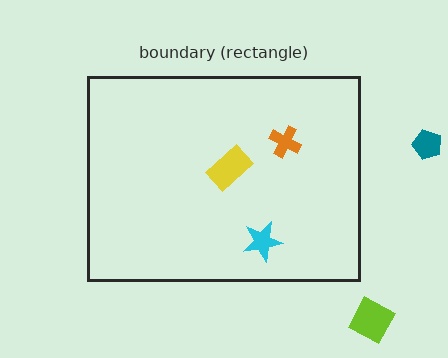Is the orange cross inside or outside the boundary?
Inside.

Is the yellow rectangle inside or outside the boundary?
Inside.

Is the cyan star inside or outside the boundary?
Inside.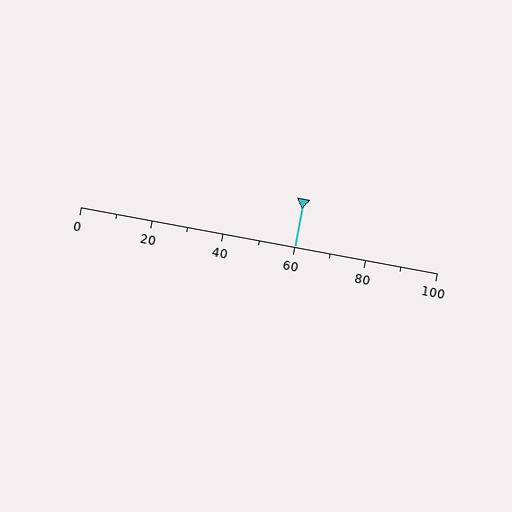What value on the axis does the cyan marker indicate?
The marker indicates approximately 60.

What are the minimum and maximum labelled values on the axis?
The axis runs from 0 to 100.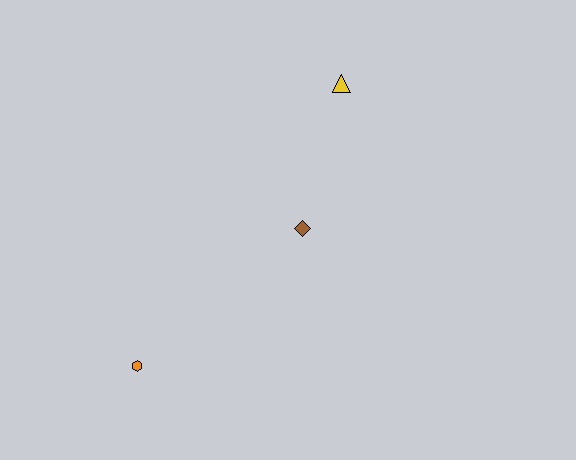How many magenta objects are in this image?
There are no magenta objects.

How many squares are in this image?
There are no squares.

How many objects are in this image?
There are 3 objects.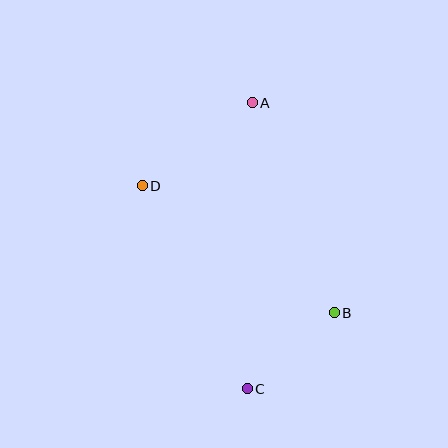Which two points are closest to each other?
Points B and C are closest to each other.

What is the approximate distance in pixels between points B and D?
The distance between B and D is approximately 230 pixels.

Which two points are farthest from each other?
Points A and C are farthest from each other.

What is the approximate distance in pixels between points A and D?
The distance between A and D is approximately 138 pixels.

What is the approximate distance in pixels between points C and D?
The distance between C and D is approximately 229 pixels.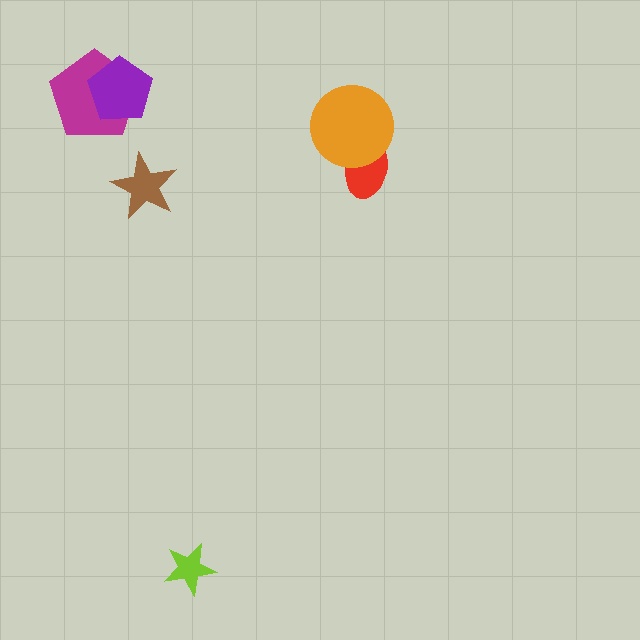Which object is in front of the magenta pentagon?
The purple pentagon is in front of the magenta pentagon.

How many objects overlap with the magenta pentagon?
1 object overlaps with the magenta pentagon.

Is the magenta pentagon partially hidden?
Yes, it is partially covered by another shape.